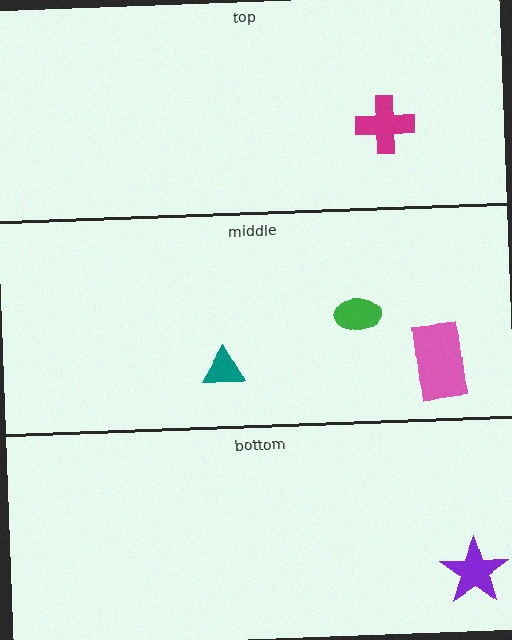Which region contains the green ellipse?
The middle region.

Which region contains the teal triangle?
The middle region.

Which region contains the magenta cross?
The top region.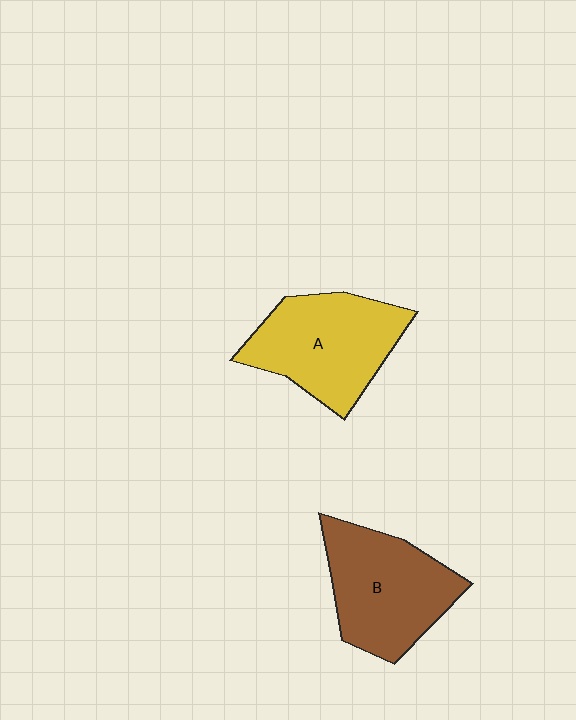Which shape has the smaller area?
Shape B (brown).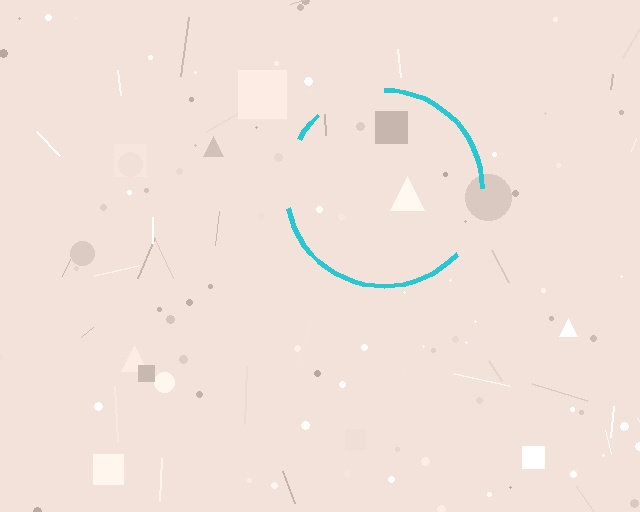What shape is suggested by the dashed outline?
The dashed outline suggests a circle.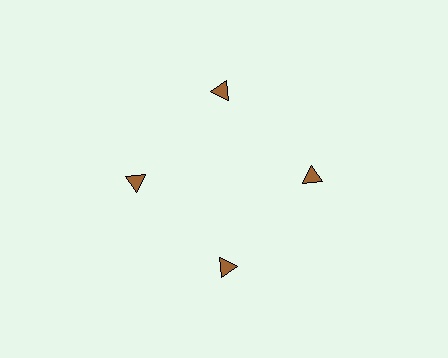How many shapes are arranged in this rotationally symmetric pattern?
There are 4 shapes, arranged in 4 groups of 1.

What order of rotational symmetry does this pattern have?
This pattern has 4-fold rotational symmetry.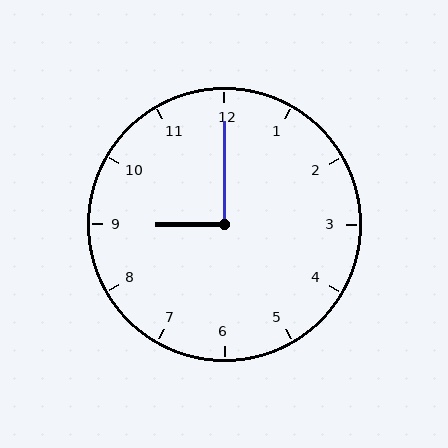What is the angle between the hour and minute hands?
Approximately 90 degrees.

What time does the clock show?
9:00.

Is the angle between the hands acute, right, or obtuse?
It is right.